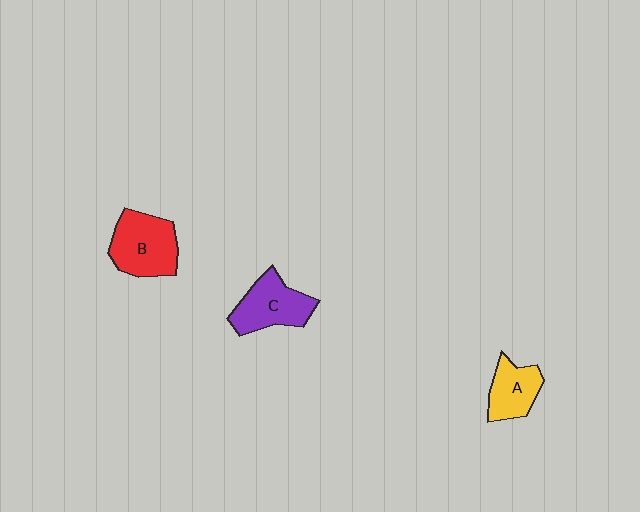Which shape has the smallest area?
Shape A (yellow).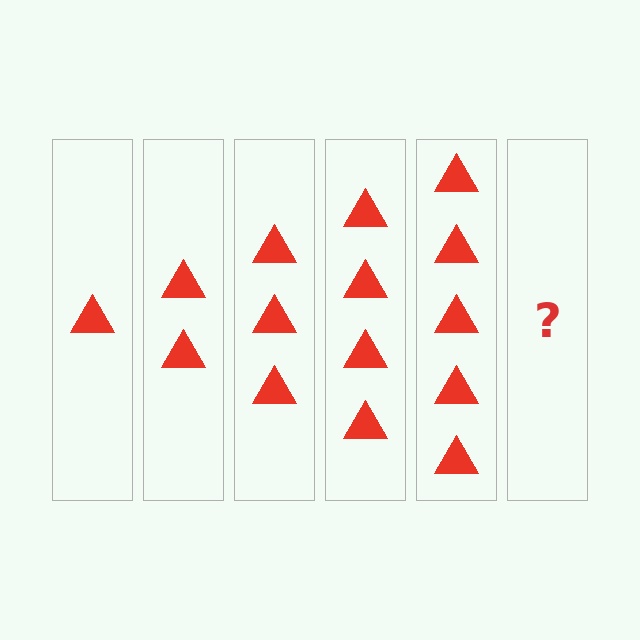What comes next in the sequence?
The next element should be 6 triangles.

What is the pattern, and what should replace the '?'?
The pattern is that each step adds one more triangle. The '?' should be 6 triangles.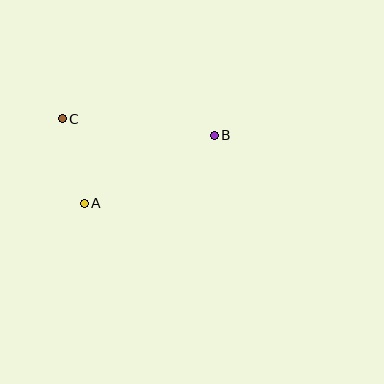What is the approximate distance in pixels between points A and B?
The distance between A and B is approximately 147 pixels.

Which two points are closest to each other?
Points A and C are closest to each other.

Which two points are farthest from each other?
Points B and C are farthest from each other.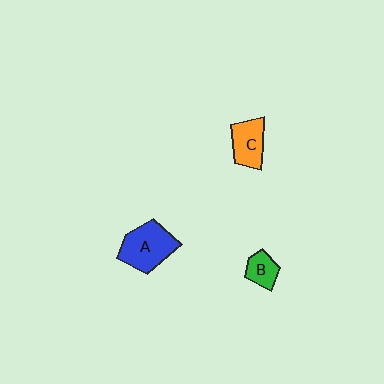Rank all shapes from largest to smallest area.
From largest to smallest: A (blue), C (orange), B (green).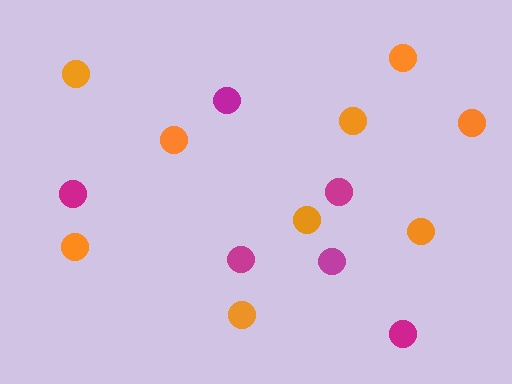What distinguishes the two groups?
There are 2 groups: one group of magenta circles (6) and one group of orange circles (9).